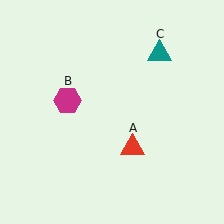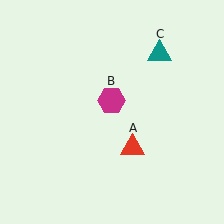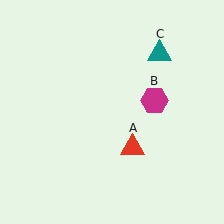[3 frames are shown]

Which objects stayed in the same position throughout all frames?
Red triangle (object A) and teal triangle (object C) remained stationary.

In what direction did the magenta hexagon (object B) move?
The magenta hexagon (object B) moved right.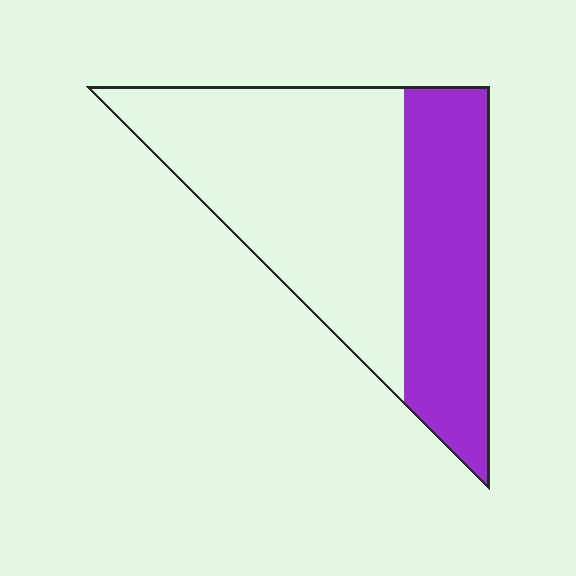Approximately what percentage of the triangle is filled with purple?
Approximately 40%.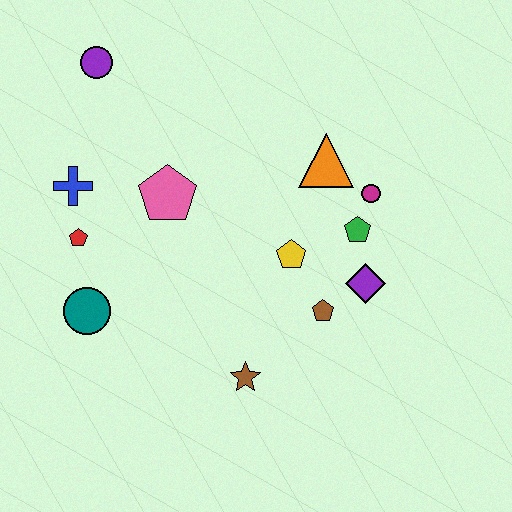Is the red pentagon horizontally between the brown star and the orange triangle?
No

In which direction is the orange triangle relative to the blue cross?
The orange triangle is to the right of the blue cross.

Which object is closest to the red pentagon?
The blue cross is closest to the red pentagon.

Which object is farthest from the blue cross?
The purple diamond is farthest from the blue cross.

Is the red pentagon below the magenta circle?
Yes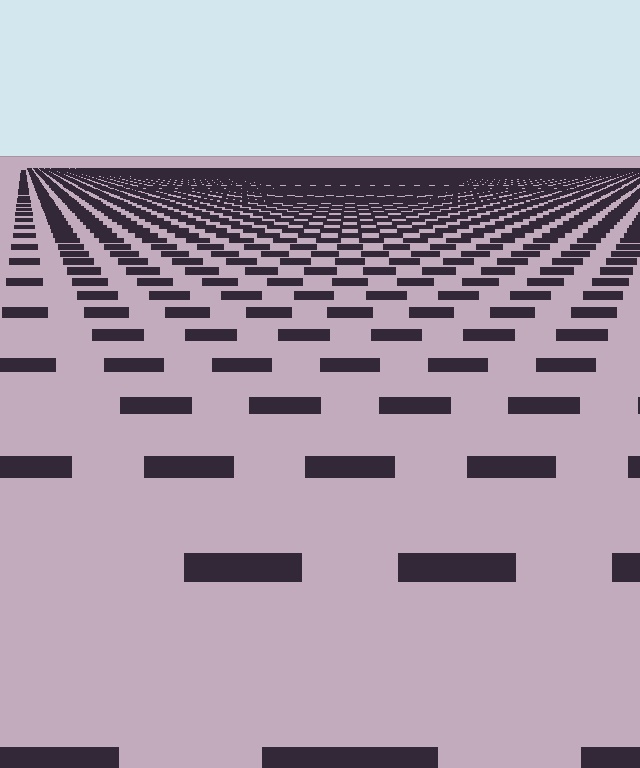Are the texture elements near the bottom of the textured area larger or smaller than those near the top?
Larger. Near the bottom, elements are closer to the viewer and appear at a bigger on-screen size.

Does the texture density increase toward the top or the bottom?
Density increases toward the top.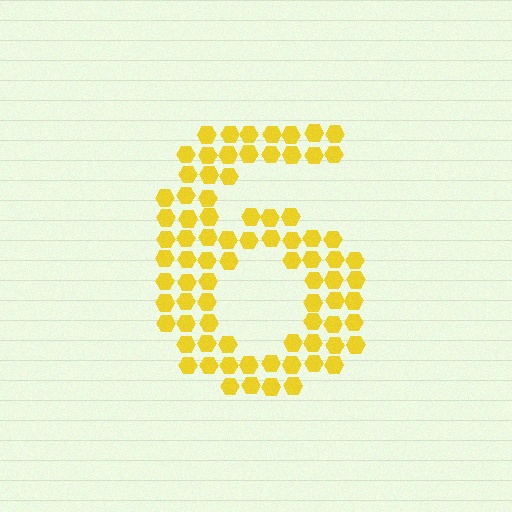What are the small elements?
The small elements are hexagons.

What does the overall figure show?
The overall figure shows the digit 6.